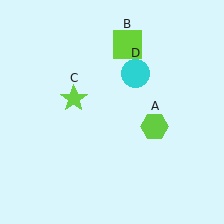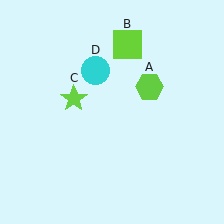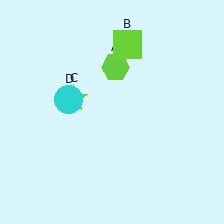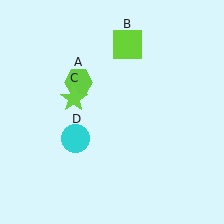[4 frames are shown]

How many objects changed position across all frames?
2 objects changed position: lime hexagon (object A), cyan circle (object D).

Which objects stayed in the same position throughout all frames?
Lime square (object B) and lime star (object C) remained stationary.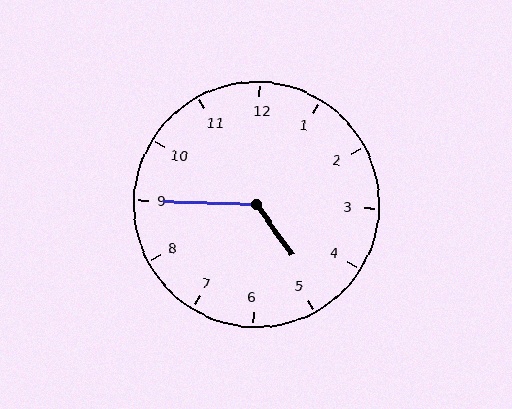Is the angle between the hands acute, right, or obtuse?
It is obtuse.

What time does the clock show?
4:45.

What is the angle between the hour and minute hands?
Approximately 128 degrees.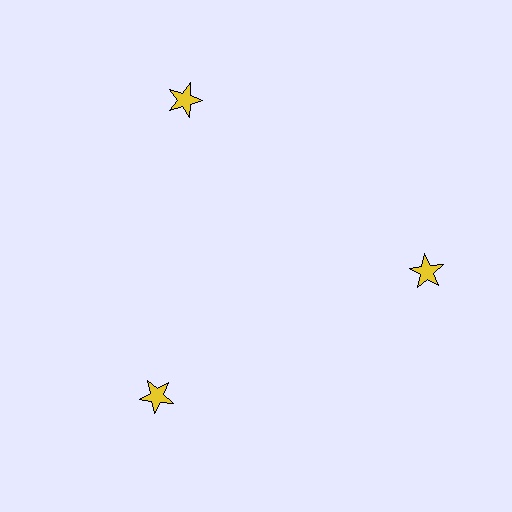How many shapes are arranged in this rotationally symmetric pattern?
There are 3 shapes, arranged in 3 groups of 1.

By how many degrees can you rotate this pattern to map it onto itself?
The pattern maps onto itself every 120 degrees of rotation.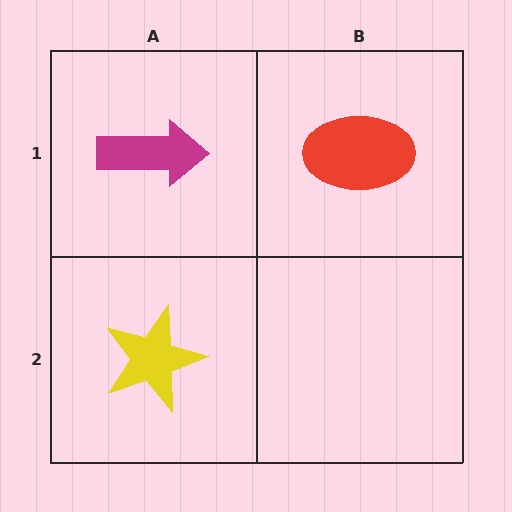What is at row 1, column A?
A magenta arrow.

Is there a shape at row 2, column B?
No, that cell is empty.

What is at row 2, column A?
A yellow star.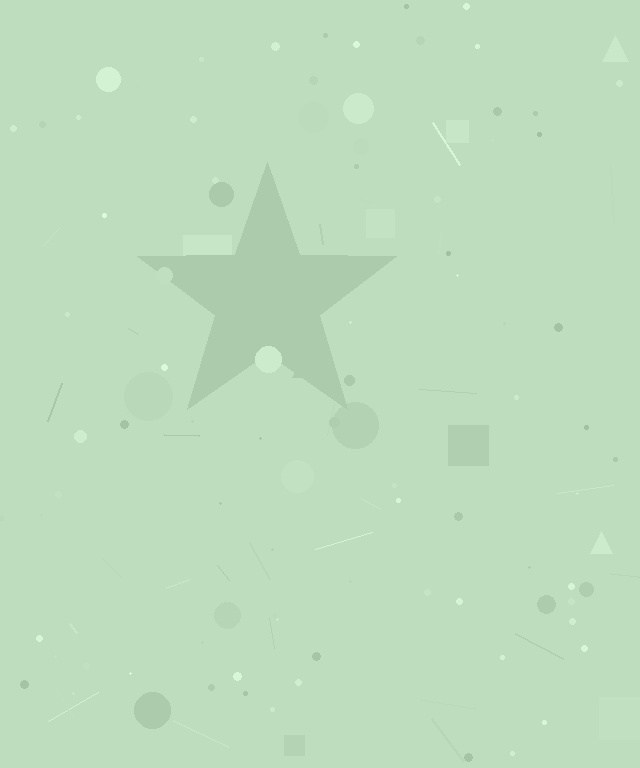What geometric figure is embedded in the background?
A star is embedded in the background.